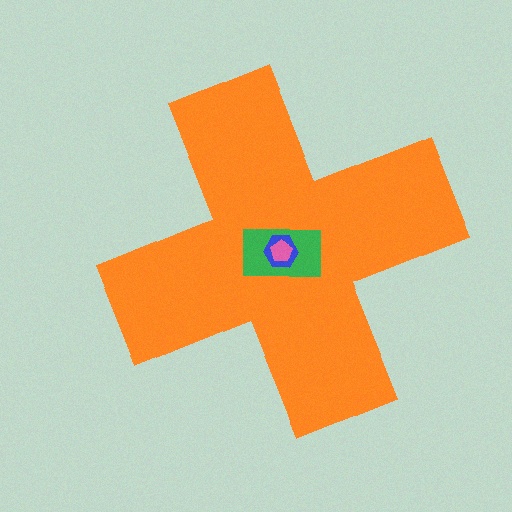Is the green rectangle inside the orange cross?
Yes.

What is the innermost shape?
The pink pentagon.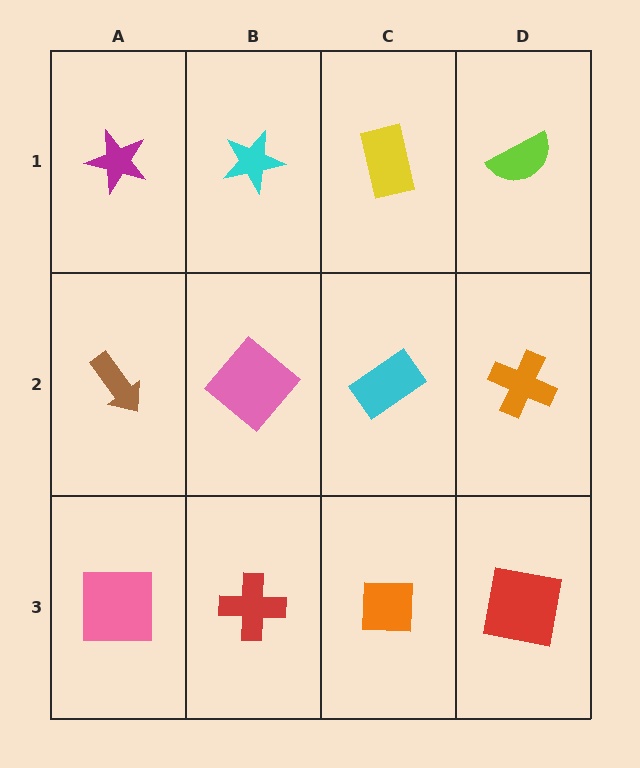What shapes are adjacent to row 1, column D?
An orange cross (row 2, column D), a yellow rectangle (row 1, column C).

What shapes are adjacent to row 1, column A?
A brown arrow (row 2, column A), a cyan star (row 1, column B).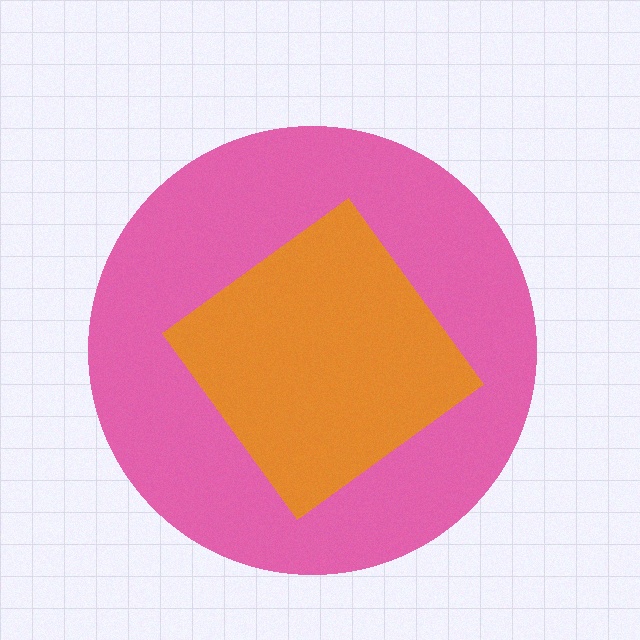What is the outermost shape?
The pink circle.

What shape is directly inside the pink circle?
The orange diamond.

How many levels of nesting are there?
2.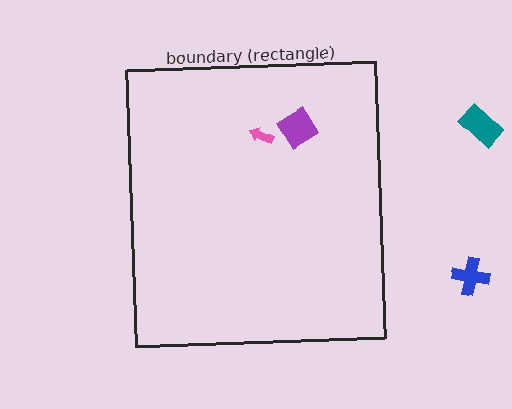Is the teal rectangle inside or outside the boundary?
Outside.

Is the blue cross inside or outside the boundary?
Outside.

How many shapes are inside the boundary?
2 inside, 2 outside.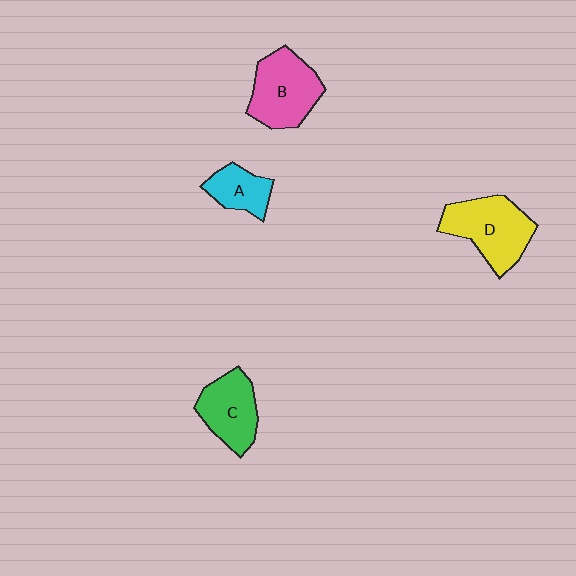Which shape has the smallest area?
Shape A (cyan).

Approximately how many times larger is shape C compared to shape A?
Approximately 1.5 times.